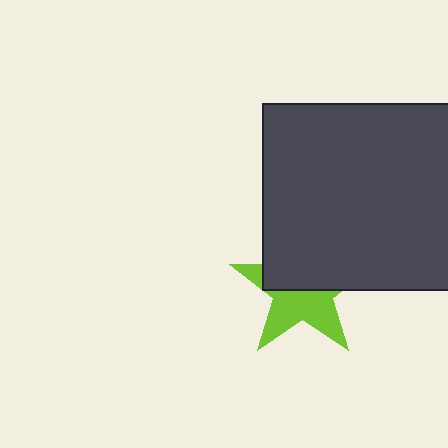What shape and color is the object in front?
The object in front is a dark gray rectangle.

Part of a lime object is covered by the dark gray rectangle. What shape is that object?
It is a star.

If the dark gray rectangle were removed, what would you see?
You would see the complete lime star.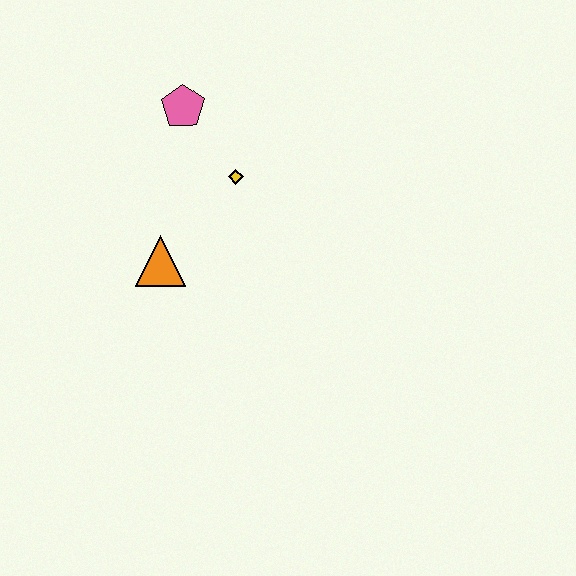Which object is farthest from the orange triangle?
The pink pentagon is farthest from the orange triangle.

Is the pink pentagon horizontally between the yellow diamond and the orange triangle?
Yes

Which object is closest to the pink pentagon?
The yellow diamond is closest to the pink pentagon.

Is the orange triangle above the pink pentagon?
No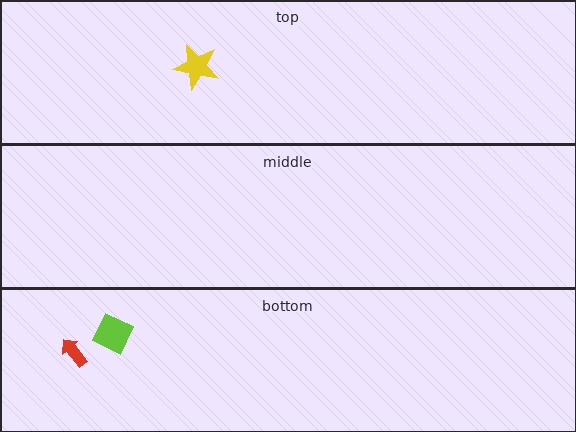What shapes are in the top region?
The yellow star.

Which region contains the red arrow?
The bottom region.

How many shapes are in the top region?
1.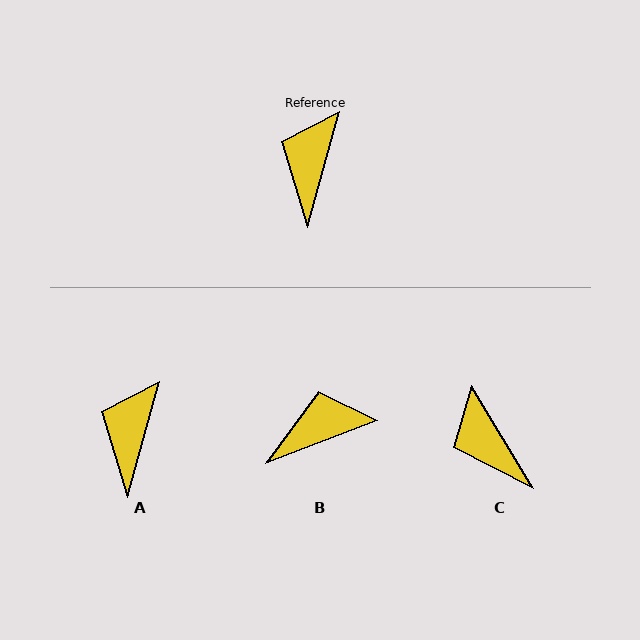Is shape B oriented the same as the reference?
No, it is off by about 53 degrees.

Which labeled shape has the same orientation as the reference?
A.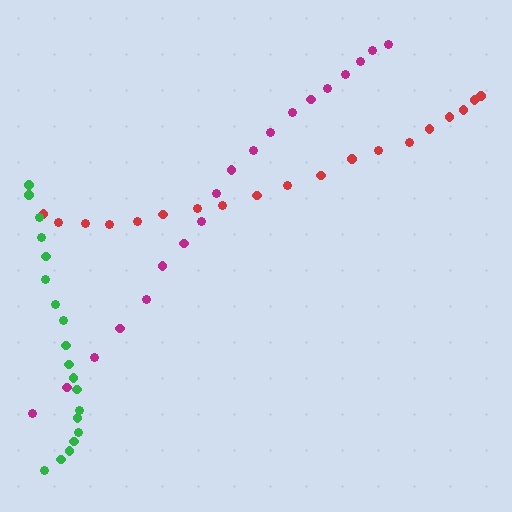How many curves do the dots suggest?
There are 3 distinct paths.